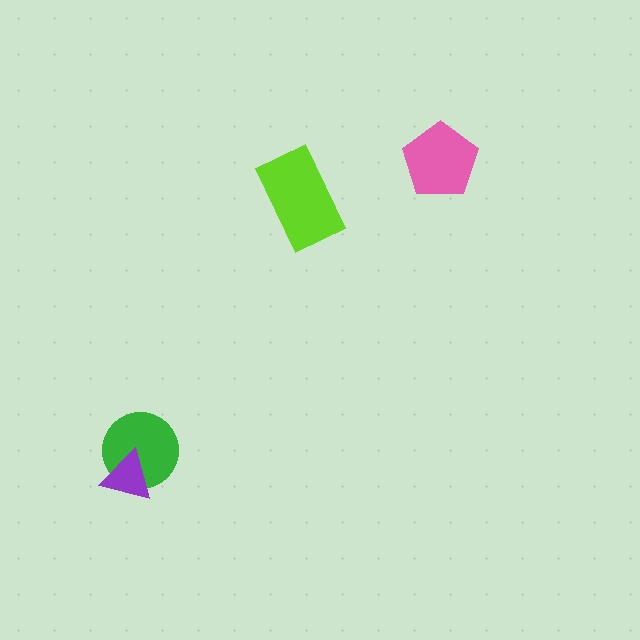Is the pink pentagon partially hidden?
No, no other shape covers it.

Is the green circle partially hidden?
Yes, it is partially covered by another shape.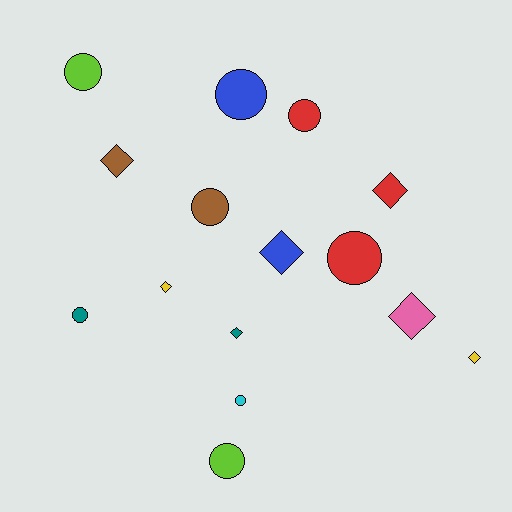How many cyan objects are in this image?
There is 1 cyan object.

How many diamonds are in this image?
There are 7 diamonds.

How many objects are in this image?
There are 15 objects.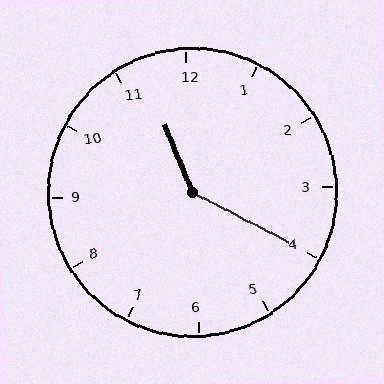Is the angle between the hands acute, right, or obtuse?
It is obtuse.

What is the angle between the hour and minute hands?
Approximately 140 degrees.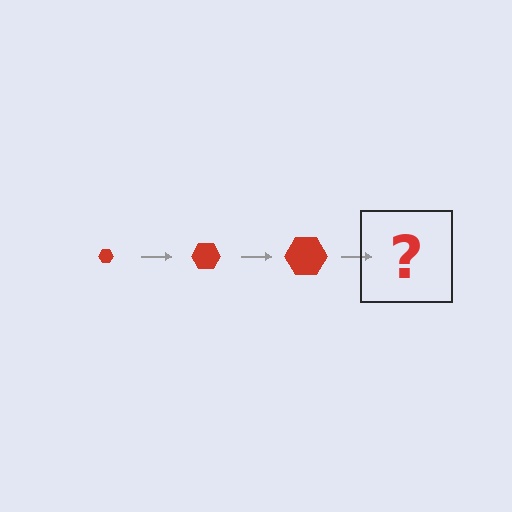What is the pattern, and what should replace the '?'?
The pattern is that the hexagon gets progressively larger each step. The '?' should be a red hexagon, larger than the previous one.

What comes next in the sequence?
The next element should be a red hexagon, larger than the previous one.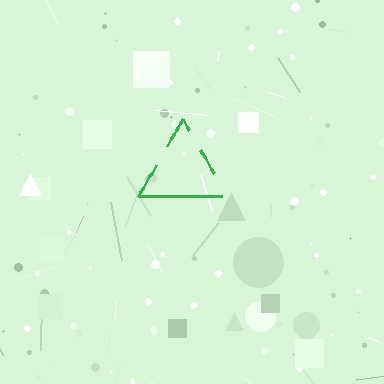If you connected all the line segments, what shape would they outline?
They would outline a triangle.